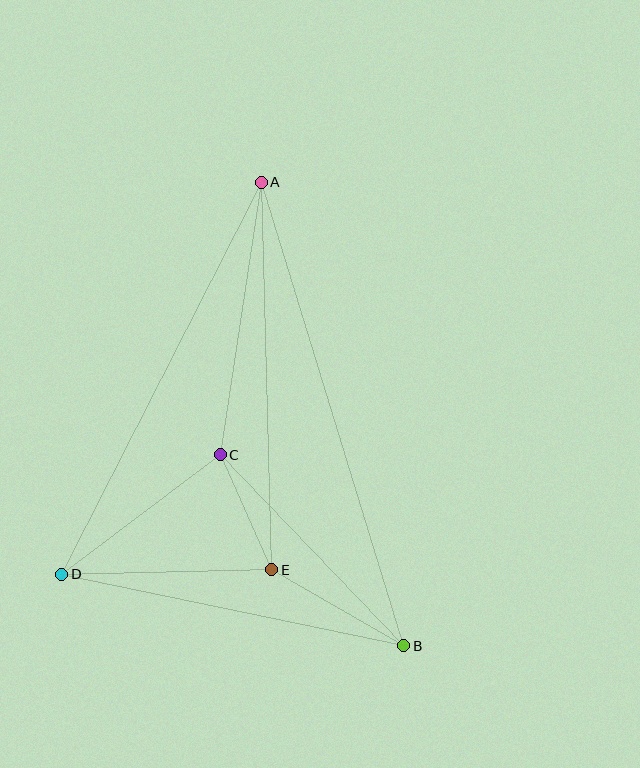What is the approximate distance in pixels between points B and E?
The distance between B and E is approximately 153 pixels.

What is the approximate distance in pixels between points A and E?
The distance between A and E is approximately 387 pixels.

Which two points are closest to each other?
Points C and E are closest to each other.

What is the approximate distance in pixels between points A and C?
The distance between A and C is approximately 276 pixels.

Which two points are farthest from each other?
Points A and B are farthest from each other.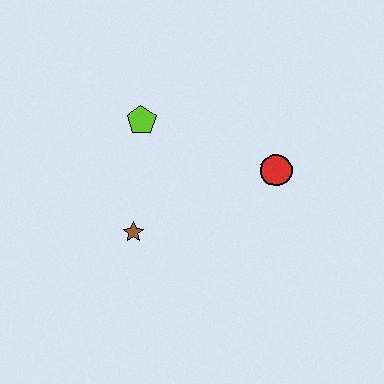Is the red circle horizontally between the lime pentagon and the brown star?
No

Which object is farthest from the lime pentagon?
The red circle is farthest from the lime pentagon.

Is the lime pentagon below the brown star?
No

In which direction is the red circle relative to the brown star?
The red circle is to the right of the brown star.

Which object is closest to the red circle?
The lime pentagon is closest to the red circle.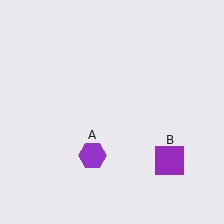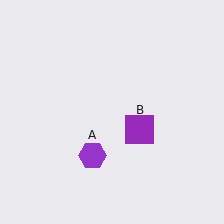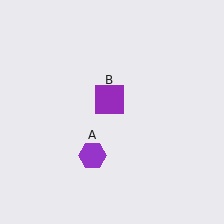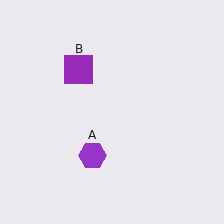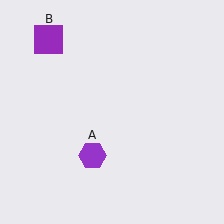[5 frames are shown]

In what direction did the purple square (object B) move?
The purple square (object B) moved up and to the left.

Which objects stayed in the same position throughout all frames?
Purple hexagon (object A) remained stationary.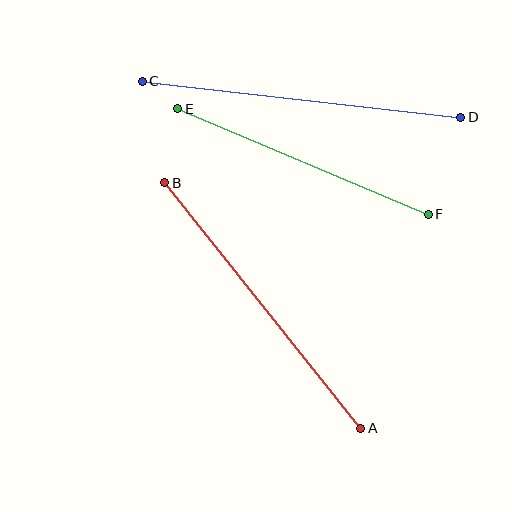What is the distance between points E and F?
The distance is approximately 272 pixels.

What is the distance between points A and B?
The distance is approximately 314 pixels.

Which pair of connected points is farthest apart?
Points C and D are farthest apart.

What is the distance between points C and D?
The distance is approximately 321 pixels.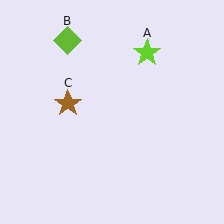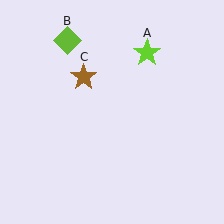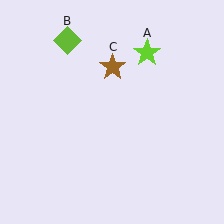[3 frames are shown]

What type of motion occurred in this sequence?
The brown star (object C) rotated clockwise around the center of the scene.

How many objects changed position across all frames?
1 object changed position: brown star (object C).